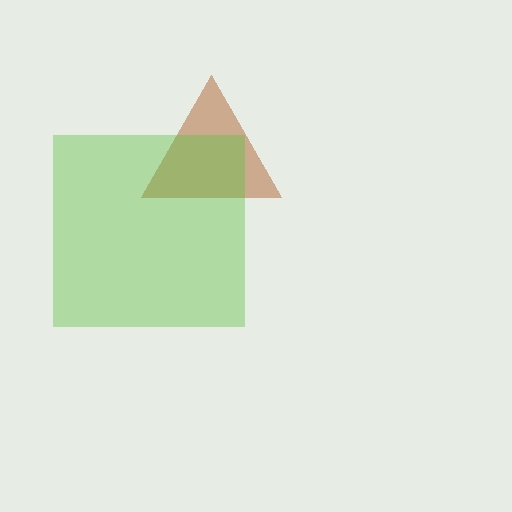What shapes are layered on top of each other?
The layered shapes are: a brown triangle, a lime square.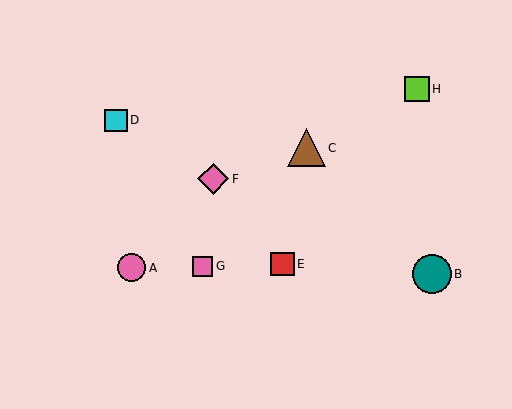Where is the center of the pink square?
The center of the pink square is at (203, 266).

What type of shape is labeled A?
Shape A is a pink circle.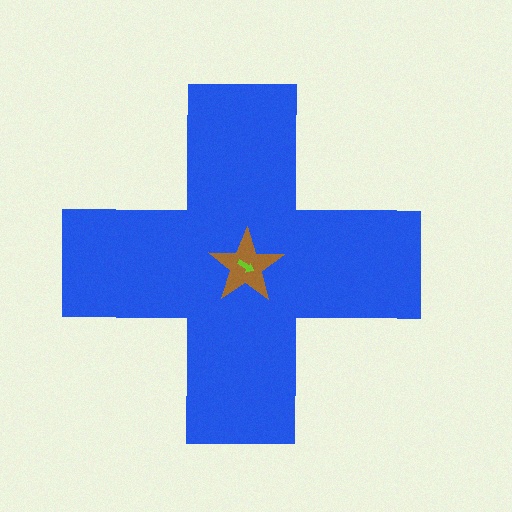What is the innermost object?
The lime arrow.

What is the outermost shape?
The blue cross.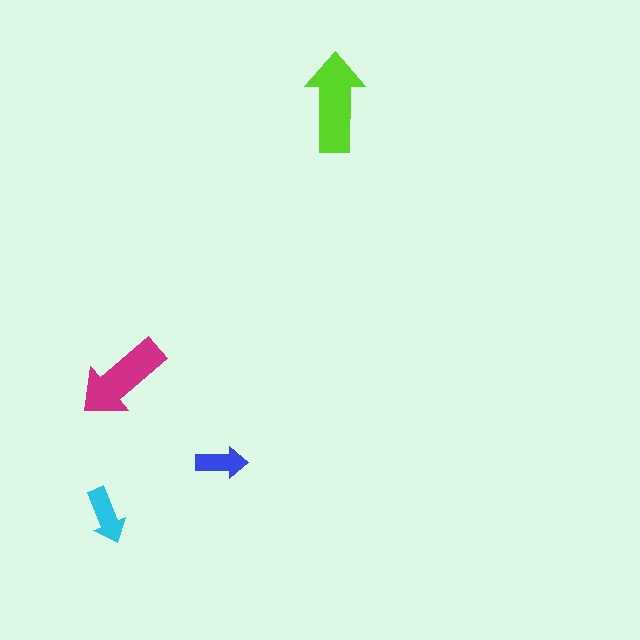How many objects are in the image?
There are 4 objects in the image.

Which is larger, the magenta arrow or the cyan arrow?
The magenta one.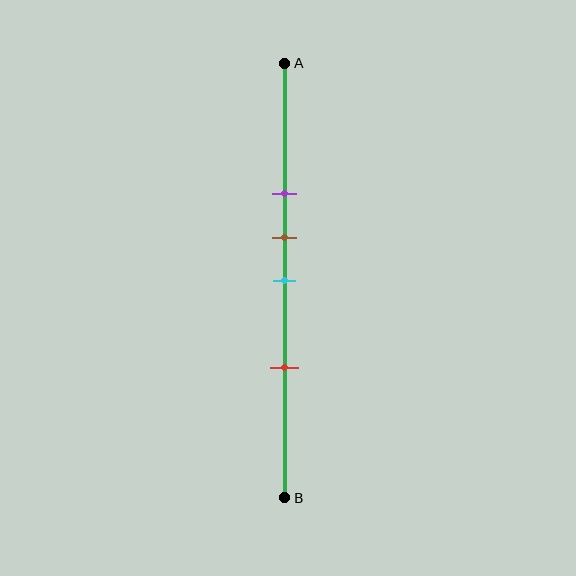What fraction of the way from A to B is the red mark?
The red mark is approximately 70% (0.7) of the way from A to B.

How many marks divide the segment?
There are 4 marks dividing the segment.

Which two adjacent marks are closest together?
The brown and cyan marks are the closest adjacent pair.